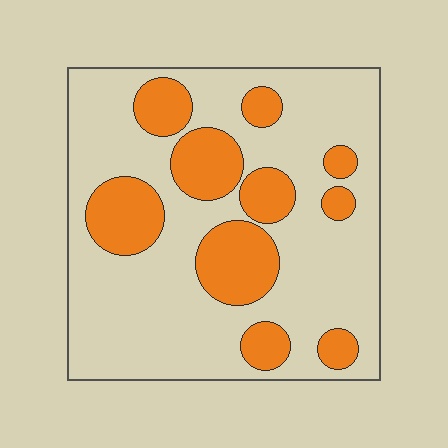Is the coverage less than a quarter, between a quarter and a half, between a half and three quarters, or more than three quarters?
Between a quarter and a half.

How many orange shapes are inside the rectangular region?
10.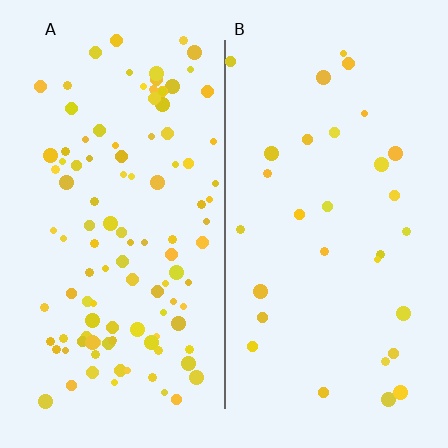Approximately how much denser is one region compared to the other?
Approximately 3.6× — region A over region B.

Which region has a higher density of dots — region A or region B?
A (the left).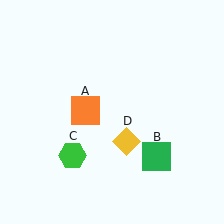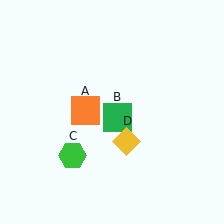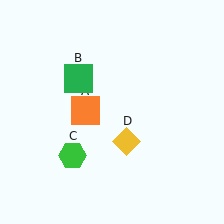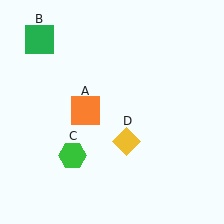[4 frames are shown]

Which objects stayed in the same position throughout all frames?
Orange square (object A) and green hexagon (object C) and yellow diamond (object D) remained stationary.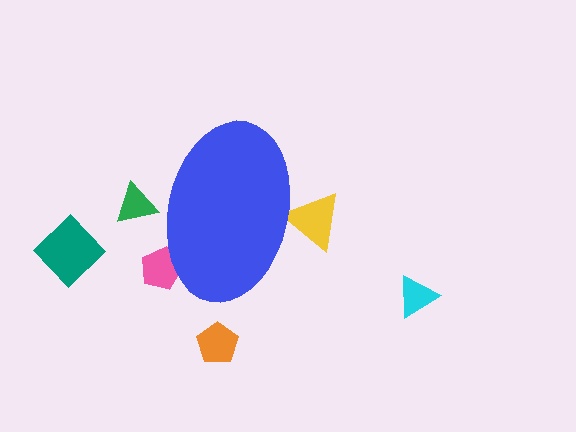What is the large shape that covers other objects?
A blue ellipse.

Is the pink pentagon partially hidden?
Yes, the pink pentagon is partially hidden behind the blue ellipse.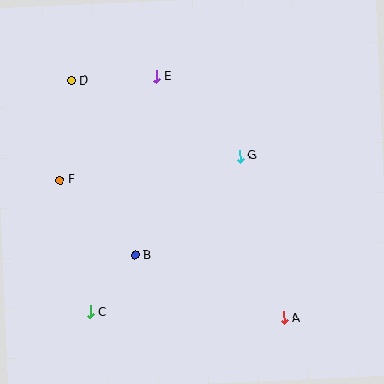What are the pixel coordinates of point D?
Point D is at (71, 81).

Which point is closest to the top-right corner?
Point G is closest to the top-right corner.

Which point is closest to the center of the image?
Point G at (240, 156) is closest to the center.